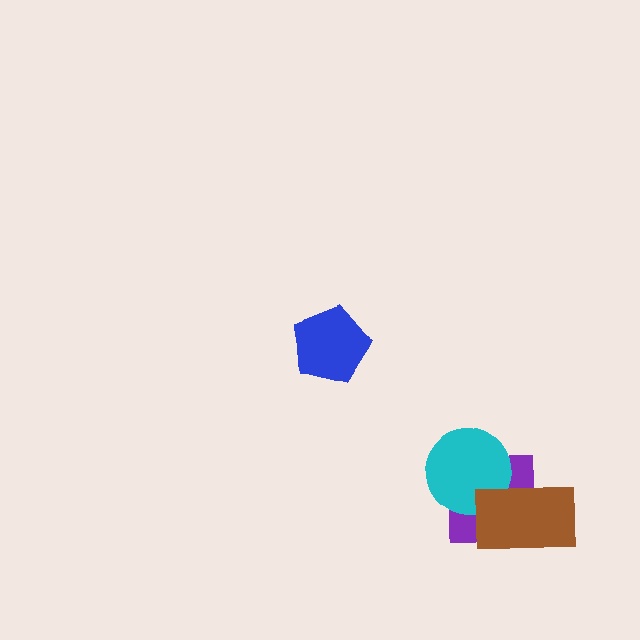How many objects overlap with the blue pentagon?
0 objects overlap with the blue pentagon.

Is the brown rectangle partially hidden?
No, no other shape covers it.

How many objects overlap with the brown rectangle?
2 objects overlap with the brown rectangle.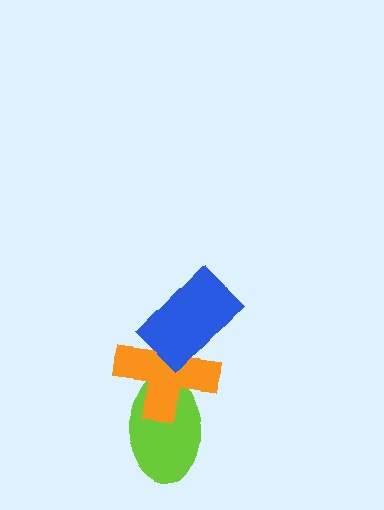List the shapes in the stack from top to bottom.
From top to bottom: the blue rectangle, the orange cross, the lime ellipse.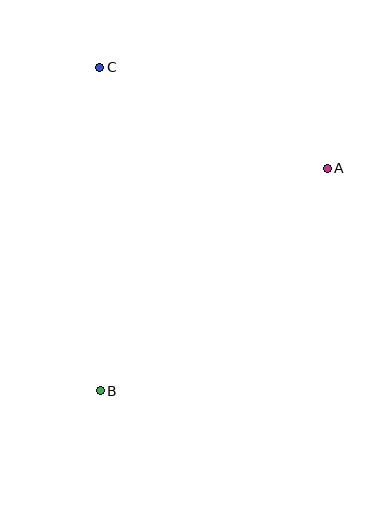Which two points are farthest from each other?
Points B and C are farthest from each other.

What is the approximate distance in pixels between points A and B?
The distance between A and B is approximately 318 pixels.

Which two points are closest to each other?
Points A and C are closest to each other.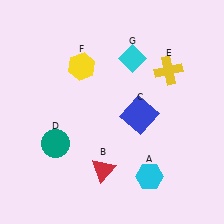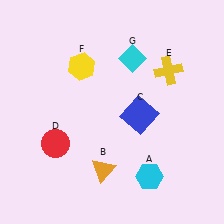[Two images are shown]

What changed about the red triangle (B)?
In Image 1, B is red. In Image 2, it changed to orange.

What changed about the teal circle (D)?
In Image 1, D is teal. In Image 2, it changed to red.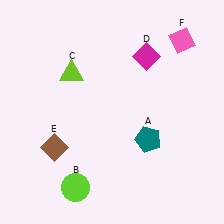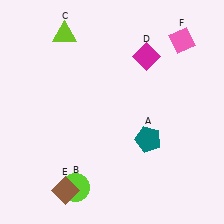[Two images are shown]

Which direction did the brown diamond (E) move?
The brown diamond (E) moved down.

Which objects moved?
The objects that moved are: the lime triangle (C), the brown diamond (E).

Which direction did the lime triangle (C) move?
The lime triangle (C) moved up.